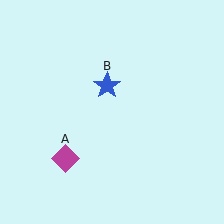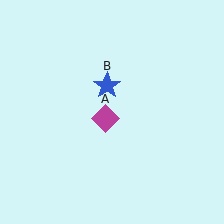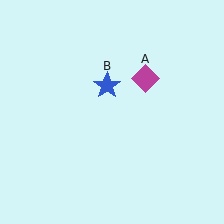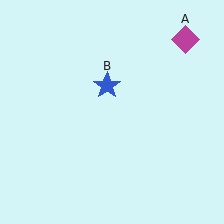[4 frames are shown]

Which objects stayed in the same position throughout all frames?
Blue star (object B) remained stationary.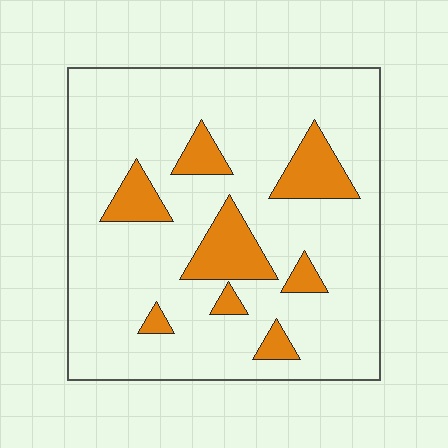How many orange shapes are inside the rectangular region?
8.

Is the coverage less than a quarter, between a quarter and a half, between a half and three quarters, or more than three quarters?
Less than a quarter.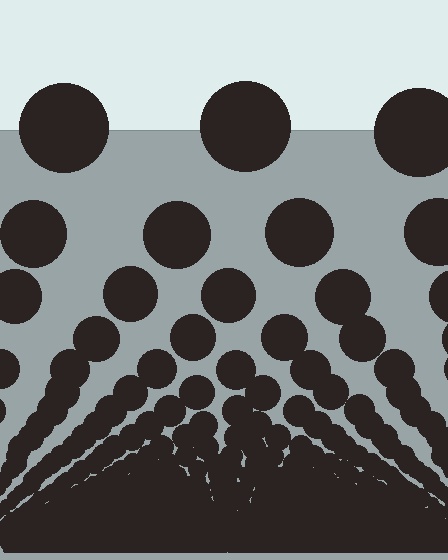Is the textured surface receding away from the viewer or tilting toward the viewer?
The surface appears to tilt toward the viewer. Texture elements get larger and sparser toward the top.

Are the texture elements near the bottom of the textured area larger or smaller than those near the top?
Smaller. The gradient is inverted — elements near the bottom are smaller and denser.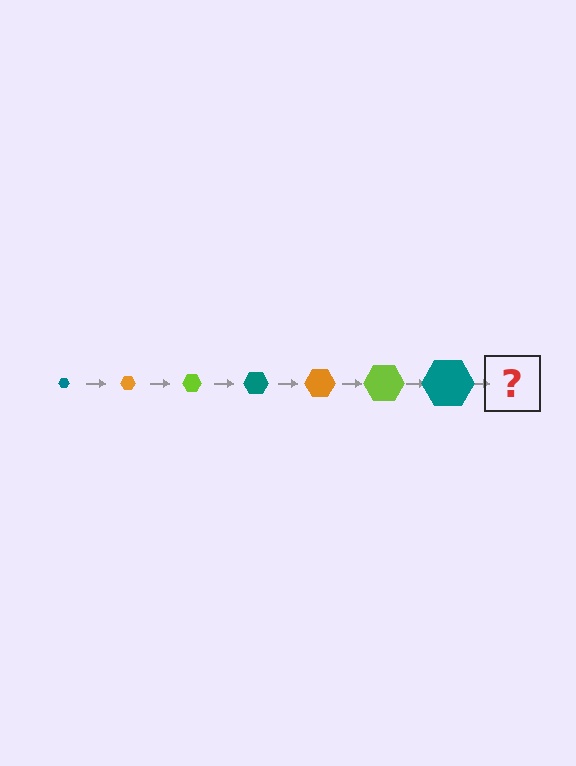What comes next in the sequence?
The next element should be an orange hexagon, larger than the previous one.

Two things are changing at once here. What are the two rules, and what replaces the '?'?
The two rules are that the hexagon grows larger each step and the color cycles through teal, orange, and lime. The '?' should be an orange hexagon, larger than the previous one.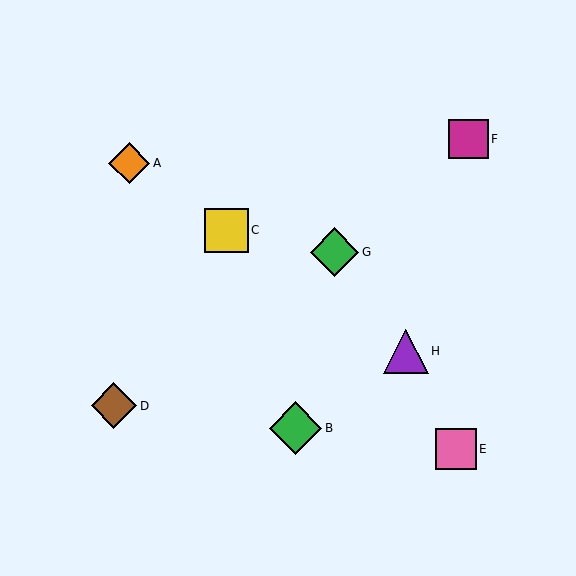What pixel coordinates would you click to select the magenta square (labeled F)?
Click at (469, 139) to select the magenta square F.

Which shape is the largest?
The green diamond (labeled B) is the largest.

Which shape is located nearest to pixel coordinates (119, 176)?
The orange diamond (labeled A) at (129, 163) is nearest to that location.